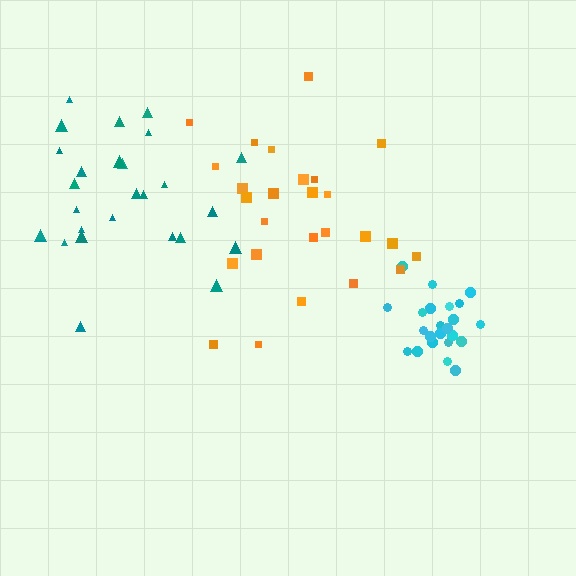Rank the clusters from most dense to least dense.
cyan, teal, orange.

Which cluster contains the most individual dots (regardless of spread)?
Teal (27).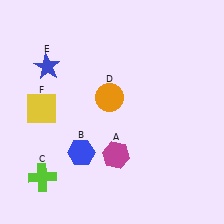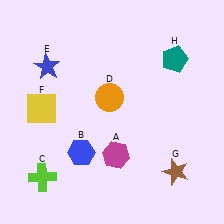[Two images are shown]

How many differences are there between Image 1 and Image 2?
There are 2 differences between the two images.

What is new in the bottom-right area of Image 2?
A brown star (G) was added in the bottom-right area of Image 2.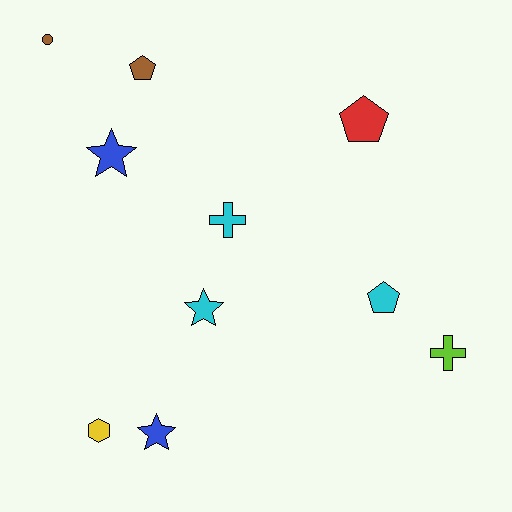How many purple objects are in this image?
There are no purple objects.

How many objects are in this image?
There are 10 objects.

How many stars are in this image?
There are 3 stars.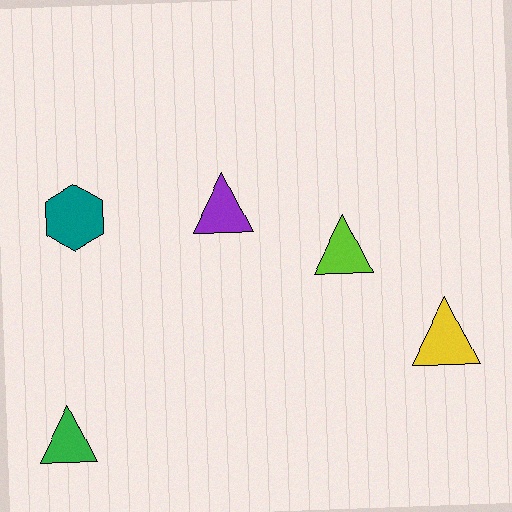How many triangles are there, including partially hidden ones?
There are 4 triangles.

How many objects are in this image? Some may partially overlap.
There are 5 objects.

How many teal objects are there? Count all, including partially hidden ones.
There is 1 teal object.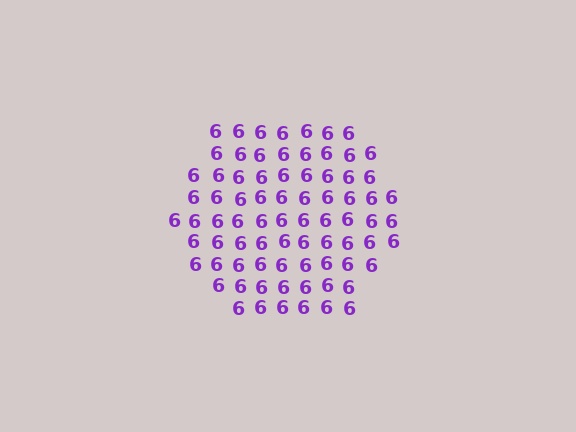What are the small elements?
The small elements are digit 6's.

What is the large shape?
The large shape is a hexagon.